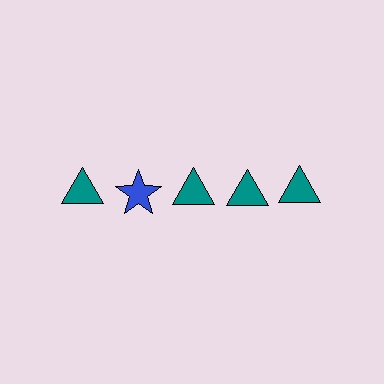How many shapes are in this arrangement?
There are 5 shapes arranged in a grid pattern.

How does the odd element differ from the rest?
It differs in both color (blue instead of teal) and shape (star instead of triangle).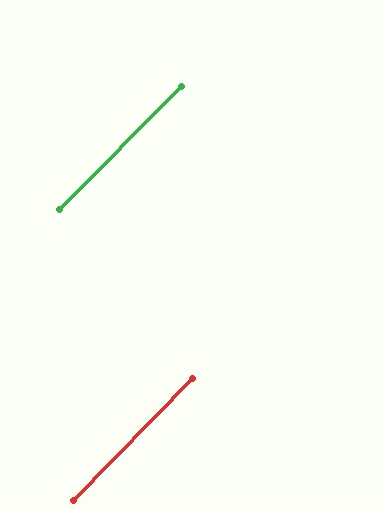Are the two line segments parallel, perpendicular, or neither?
Parallel — their directions differ by only 0.5°.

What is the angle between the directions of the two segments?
Approximately 1 degree.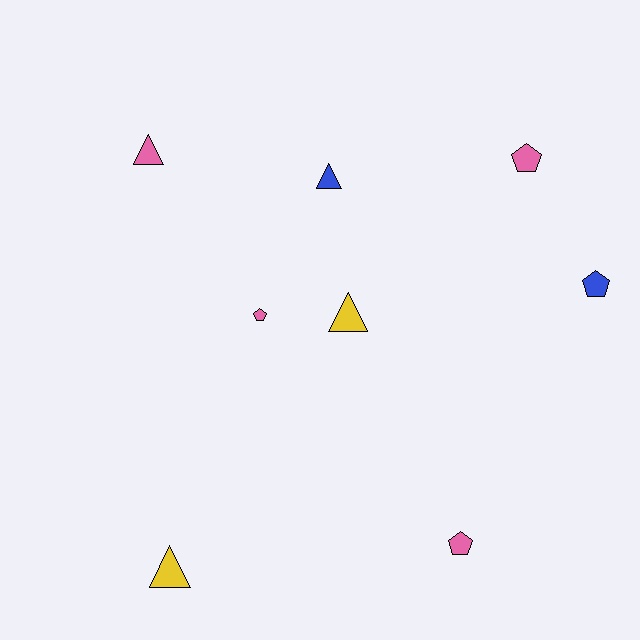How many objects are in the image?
There are 8 objects.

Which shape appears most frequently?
Pentagon, with 4 objects.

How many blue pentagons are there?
There is 1 blue pentagon.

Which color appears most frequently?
Pink, with 4 objects.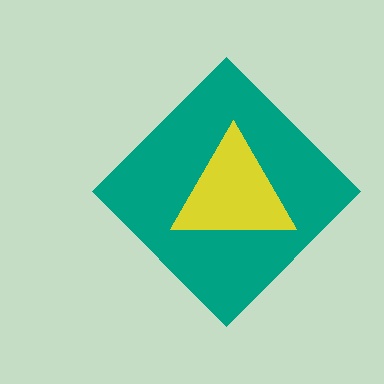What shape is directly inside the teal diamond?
The yellow triangle.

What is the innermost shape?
The yellow triangle.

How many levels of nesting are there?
2.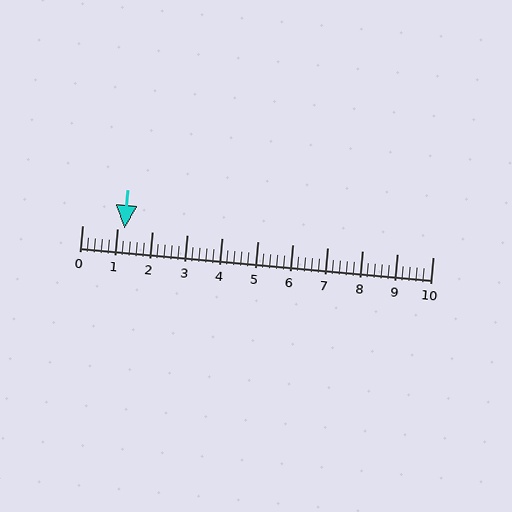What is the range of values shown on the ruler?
The ruler shows values from 0 to 10.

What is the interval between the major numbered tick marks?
The major tick marks are spaced 1 units apart.